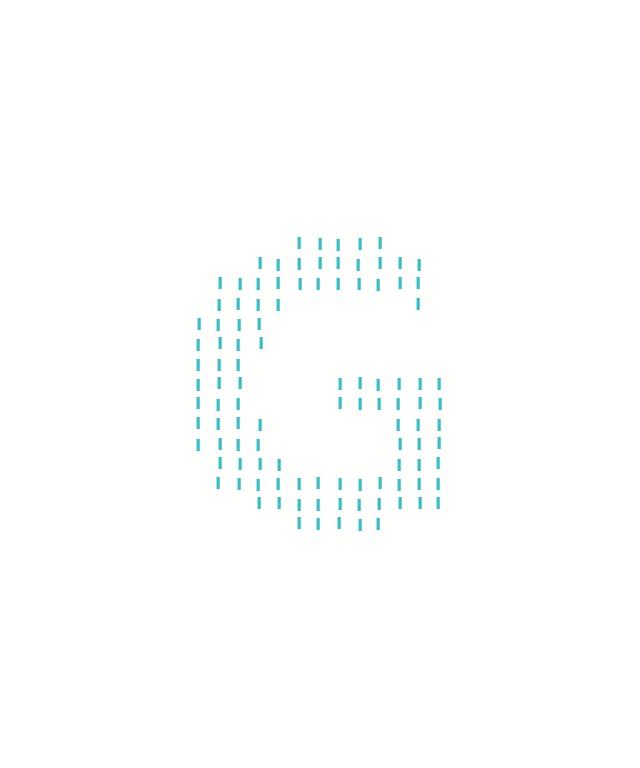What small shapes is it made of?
It is made of small letter I's.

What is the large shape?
The large shape is the letter G.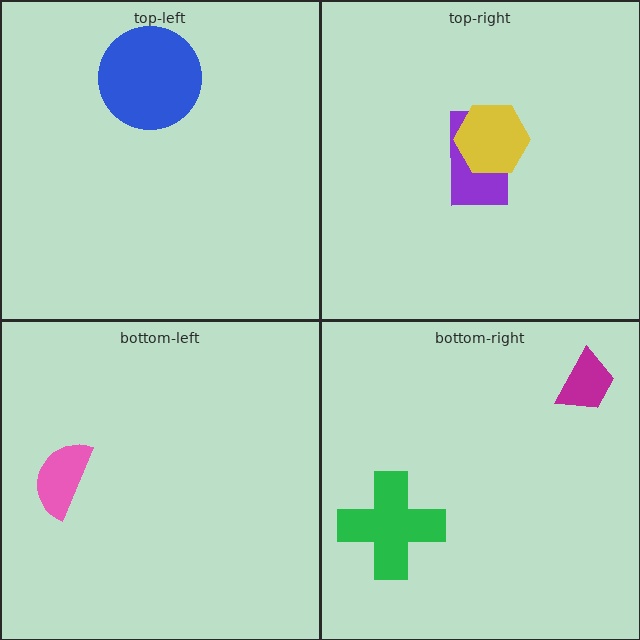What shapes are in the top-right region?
The purple rectangle, the yellow hexagon.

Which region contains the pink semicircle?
The bottom-left region.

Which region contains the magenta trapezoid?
The bottom-right region.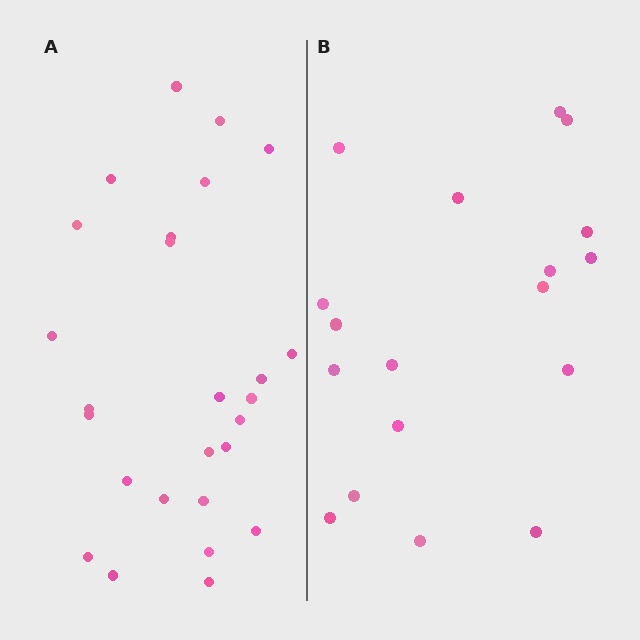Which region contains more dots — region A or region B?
Region A (the left region) has more dots.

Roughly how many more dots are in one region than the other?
Region A has roughly 8 or so more dots than region B.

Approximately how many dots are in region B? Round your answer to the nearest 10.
About 20 dots. (The exact count is 18, which rounds to 20.)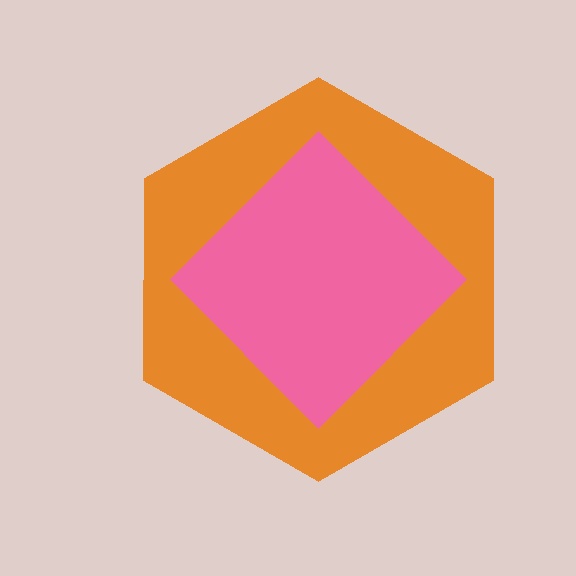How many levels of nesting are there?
2.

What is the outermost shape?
The orange hexagon.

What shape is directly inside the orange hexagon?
The pink diamond.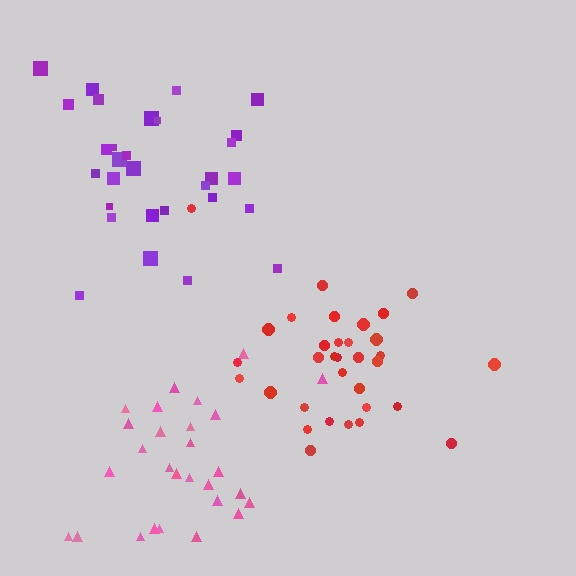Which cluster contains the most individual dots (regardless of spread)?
Red (33).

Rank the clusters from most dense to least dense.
red, pink, purple.